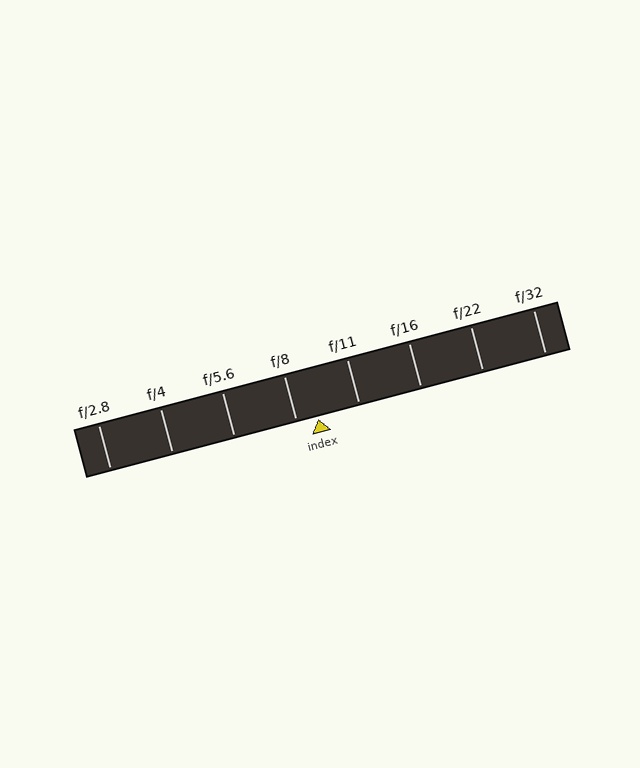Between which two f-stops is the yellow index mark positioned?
The index mark is between f/8 and f/11.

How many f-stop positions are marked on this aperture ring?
There are 8 f-stop positions marked.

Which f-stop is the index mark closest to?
The index mark is closest to f/8.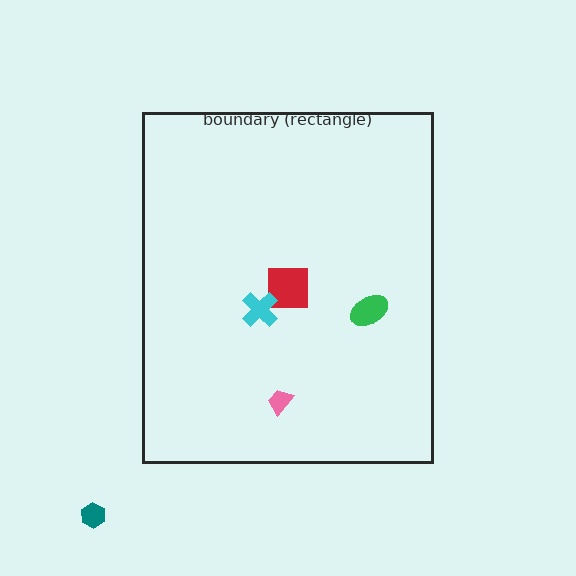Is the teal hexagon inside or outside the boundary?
Outside.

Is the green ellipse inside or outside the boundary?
Inside.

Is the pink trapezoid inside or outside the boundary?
Inside.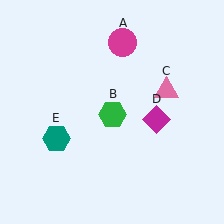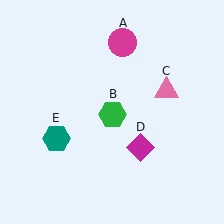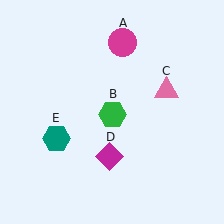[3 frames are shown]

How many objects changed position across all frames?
1 object changed position: magenta diamond (object D).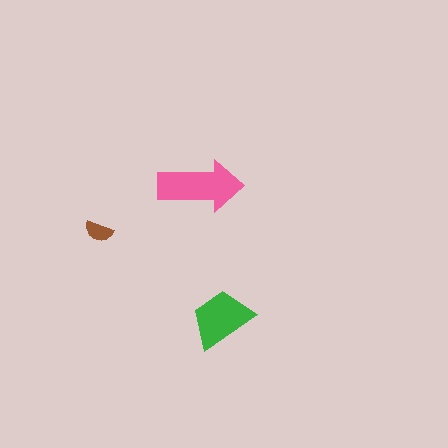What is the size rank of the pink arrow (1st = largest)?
1st.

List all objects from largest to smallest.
The pink arrow, the green trapezoid, the brown semicircle.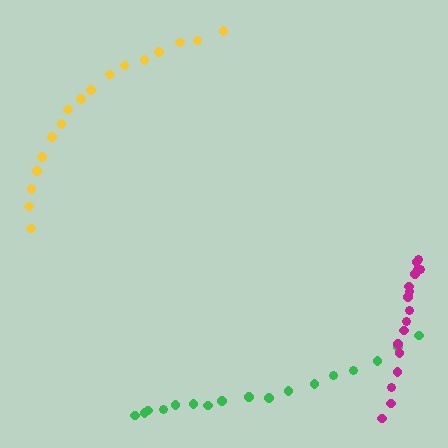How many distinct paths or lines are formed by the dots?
There are 3 distinct paths.